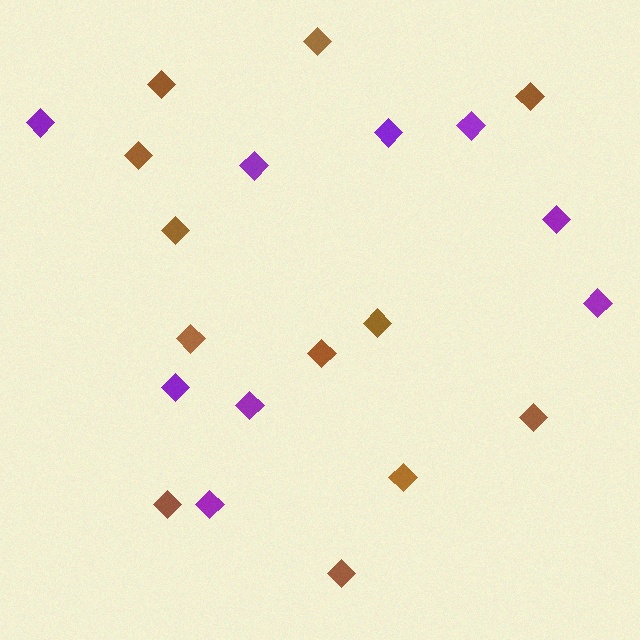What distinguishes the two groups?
There are 2 groups: one group of brown diamonds (12) and one group of purple diamonds (9).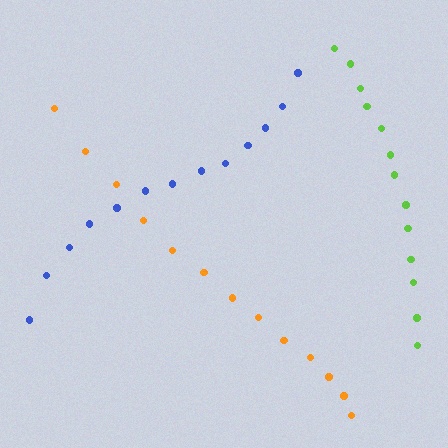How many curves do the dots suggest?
There are 3 distinct paths.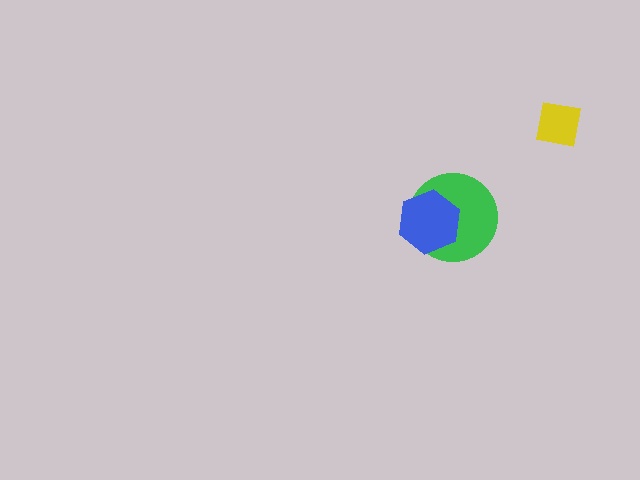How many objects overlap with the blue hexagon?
1 object overlaps with the blue hexagon.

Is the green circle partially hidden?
Yes, it is partially covered by another shape.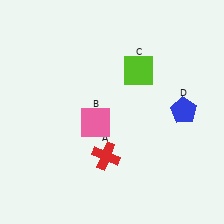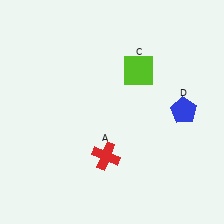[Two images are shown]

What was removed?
The pink square (B) was removed in Image 2.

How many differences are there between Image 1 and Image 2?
There is 1 difference between the two images.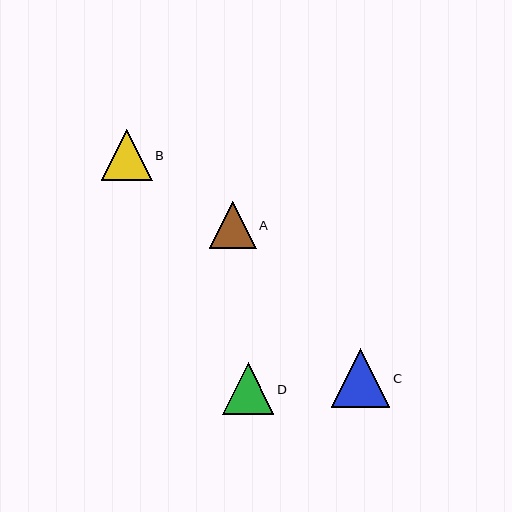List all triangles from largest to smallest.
From largest to smallest: C, D, B, A.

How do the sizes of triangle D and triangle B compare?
Triangle D and triangle B are approximately the same size.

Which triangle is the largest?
Triangle C is the largest with a size of approximately 58 pixels.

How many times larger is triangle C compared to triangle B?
Triangle C is approximately 1.1 times the size of triangle B.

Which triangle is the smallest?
Triangle A is the smallest with a size of approximately 47 pixels.